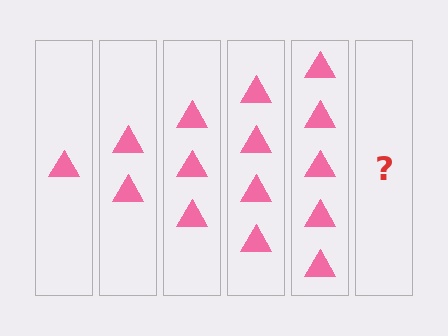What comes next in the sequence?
The next element should be 6 triangles.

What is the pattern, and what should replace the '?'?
The pattern is that each step adds one more triangle. The '?' should be 6 triangles.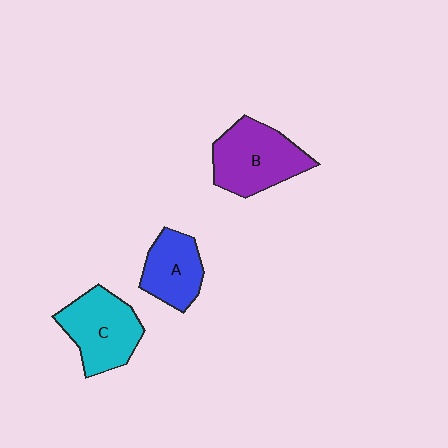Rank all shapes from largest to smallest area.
From largest to smallest: B (purple), C (cyan), A (blue).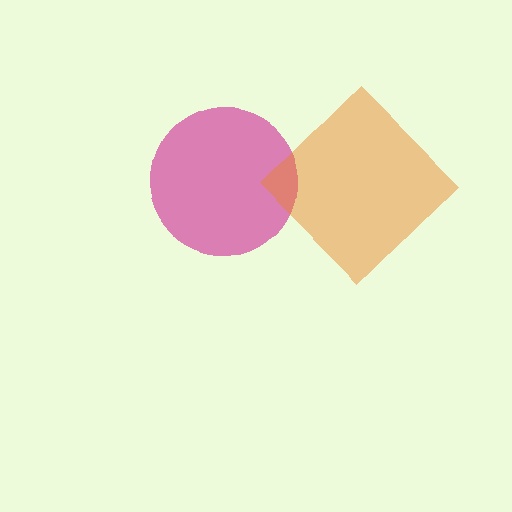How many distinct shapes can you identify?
There are 2 distinct shapes: a magenta circle, an orange diamond.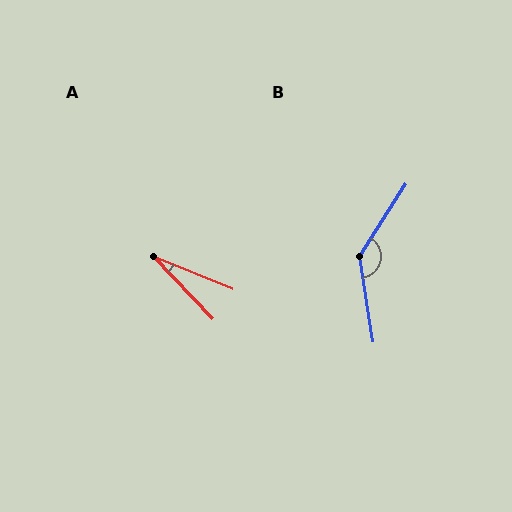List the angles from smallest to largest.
A (24°), B (138°).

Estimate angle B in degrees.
Approximately 138 degrees.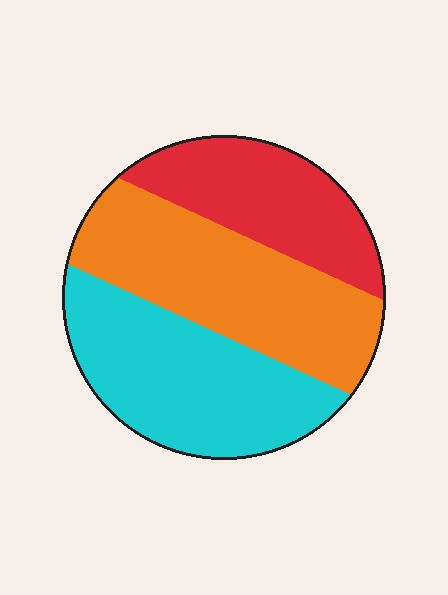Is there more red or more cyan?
Cyan.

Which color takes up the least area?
Red, at roughly 25%.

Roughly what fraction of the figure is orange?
Orange takes up about three eighths (3/8) of the figure.